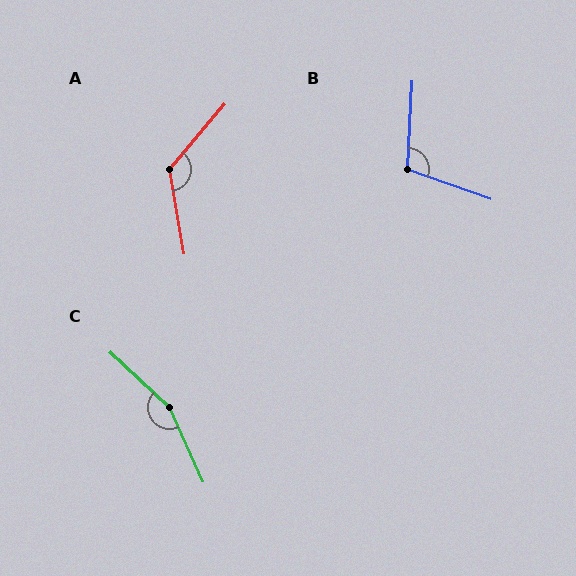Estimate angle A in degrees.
Approximately 130 degrees.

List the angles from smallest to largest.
B (106°), A (130°), C (157°).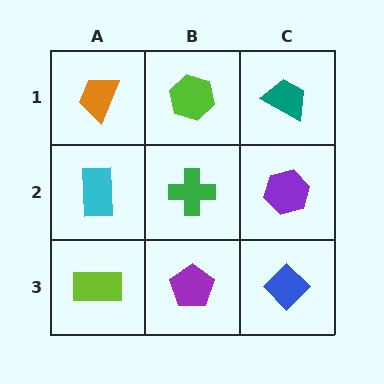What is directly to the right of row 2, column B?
A purple hexagon.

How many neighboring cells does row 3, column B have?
3.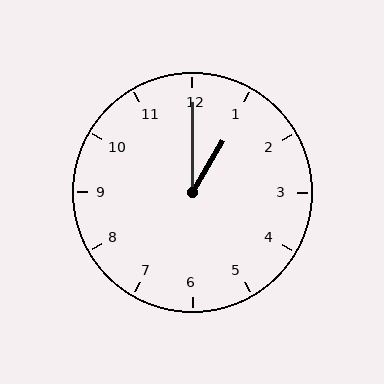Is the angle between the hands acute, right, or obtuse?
It is acute.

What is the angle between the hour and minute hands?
Approximately 30 degrees.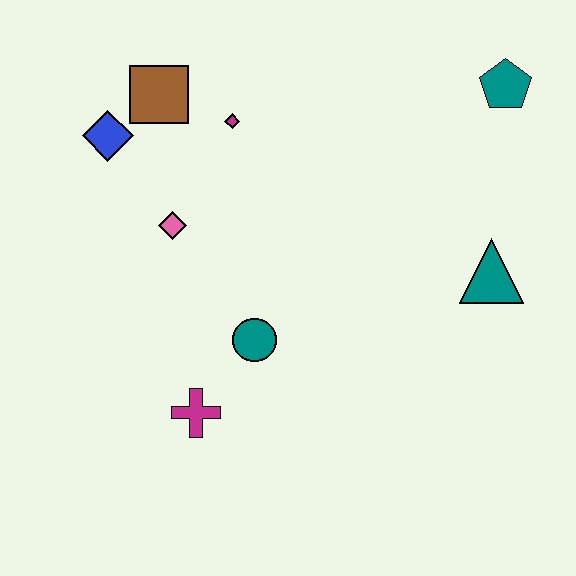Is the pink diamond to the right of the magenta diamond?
No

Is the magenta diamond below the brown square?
Yes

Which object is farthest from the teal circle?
The teal pentagon is farthest from the teal circle.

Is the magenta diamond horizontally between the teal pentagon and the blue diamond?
Yes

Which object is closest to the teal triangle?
The teal pentagon is closest to the teal triangle.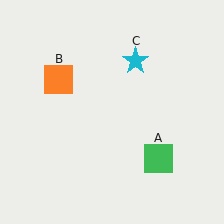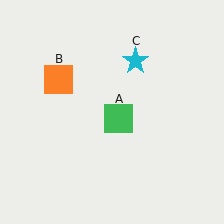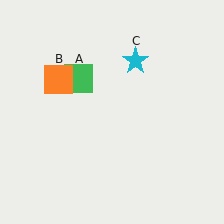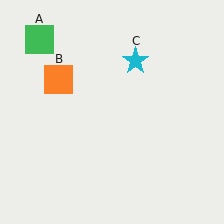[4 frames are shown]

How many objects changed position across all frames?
1 object changed position: green square (object A).